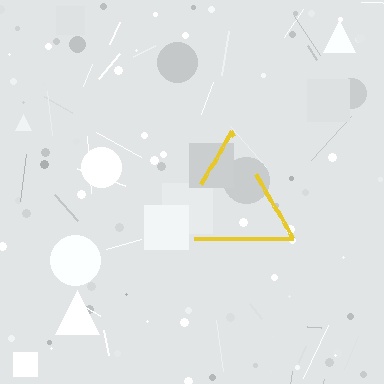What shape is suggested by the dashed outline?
The dashed outline suggests a triangle.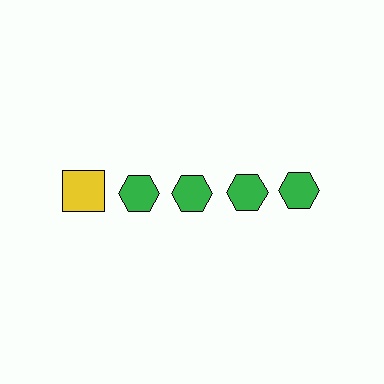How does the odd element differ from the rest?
It differs in both color (yellow instead of green) and shape (square instead of hexagon).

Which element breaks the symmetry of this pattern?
The yellow square in the top row, leftmost column breaks the symmetry. All other shapes are green hexagons.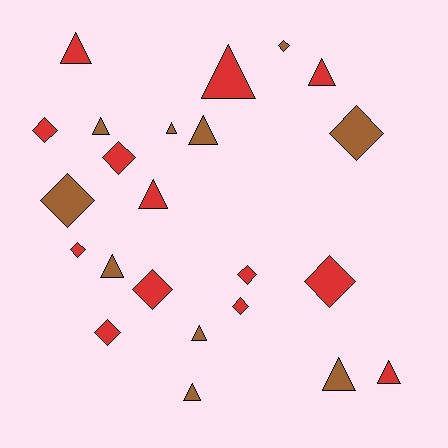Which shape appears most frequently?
Triangle, with 12 objects.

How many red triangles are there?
There are 5 red triangles.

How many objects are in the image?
There are 23 objects.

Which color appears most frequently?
Red, with 13 objects.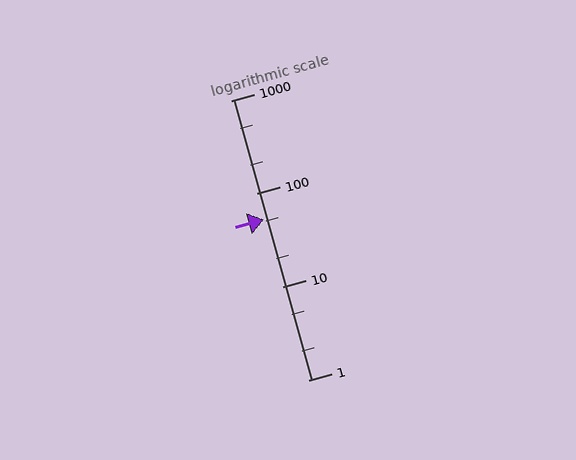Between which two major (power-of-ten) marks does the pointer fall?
The pointer is between 10 and 100.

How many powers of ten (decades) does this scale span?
The scale spans 3 decades, from 1 to 1000.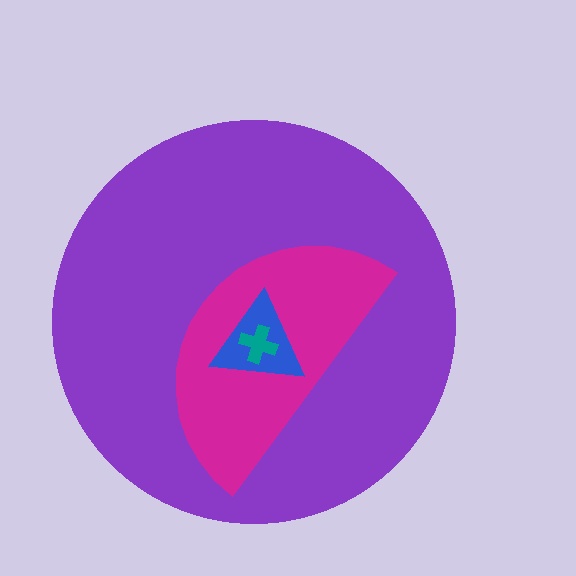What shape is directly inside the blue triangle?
The teal cross.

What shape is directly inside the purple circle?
The magenta semicircle.